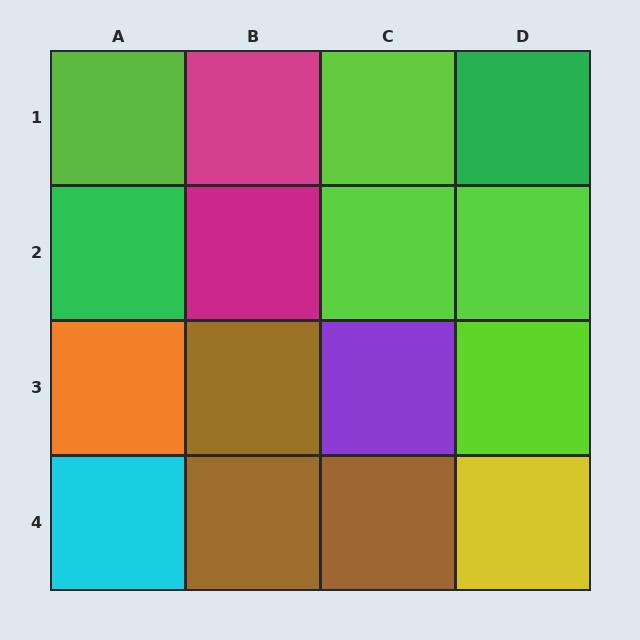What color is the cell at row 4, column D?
Yellow.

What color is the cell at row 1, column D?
Green.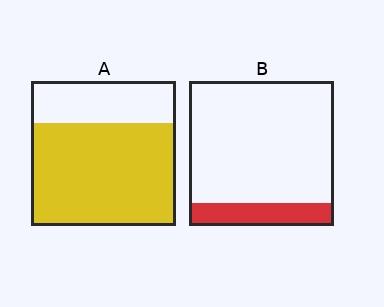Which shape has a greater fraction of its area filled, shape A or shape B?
Shape A.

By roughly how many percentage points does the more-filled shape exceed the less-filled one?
By roughly 55 percentage points (A over B).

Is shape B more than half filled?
No.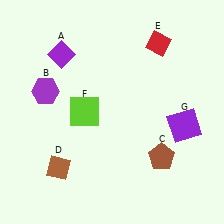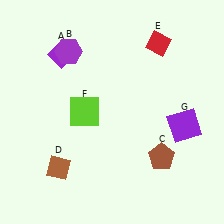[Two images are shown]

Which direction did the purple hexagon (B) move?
The purple hexagon (B) moved up.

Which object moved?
The purple hexagon (B) moved up.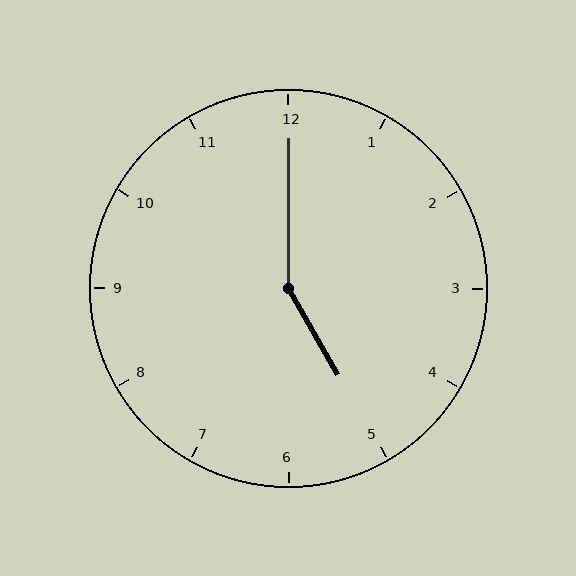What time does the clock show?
5:00.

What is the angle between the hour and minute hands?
Approximately 150 degrees.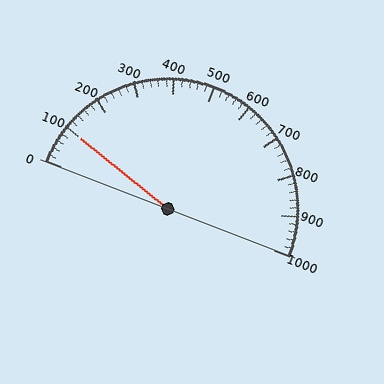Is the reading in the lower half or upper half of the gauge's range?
The reading is in the lower half of the range (0 to 1000).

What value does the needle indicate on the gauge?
The needle indicates approximately 100.